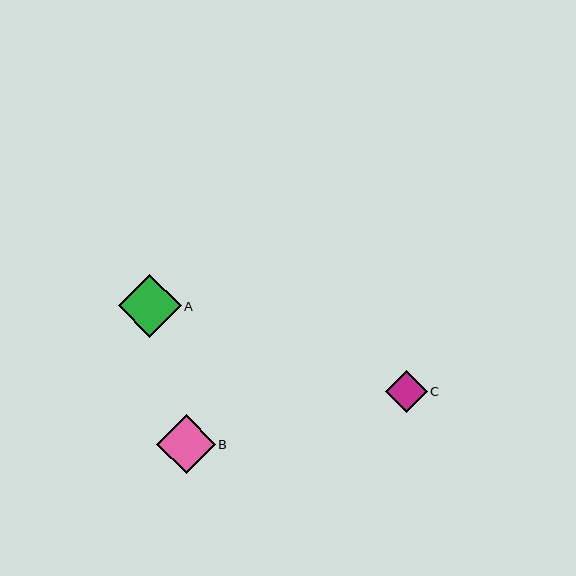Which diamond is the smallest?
Diamond C is the smallest with a size of approximately 42 pixels.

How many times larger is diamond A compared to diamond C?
Diamond A is approximately 1.5 times the size of diamond C.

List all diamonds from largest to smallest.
From largest to smallest: A, B, C.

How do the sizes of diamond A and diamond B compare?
Diamond A and diamond B are approximately the same size.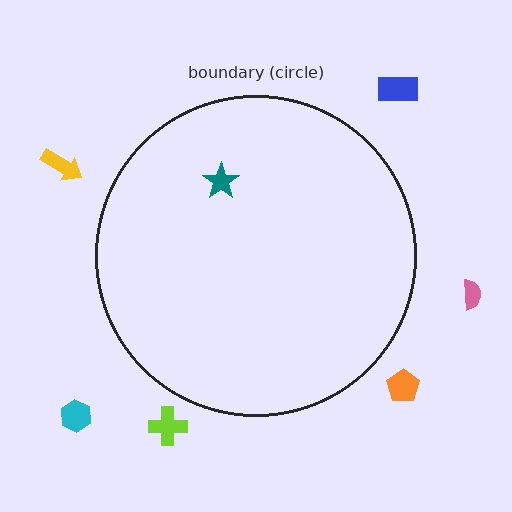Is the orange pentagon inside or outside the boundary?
Outside.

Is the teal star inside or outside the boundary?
Inside.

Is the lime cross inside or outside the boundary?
Outside.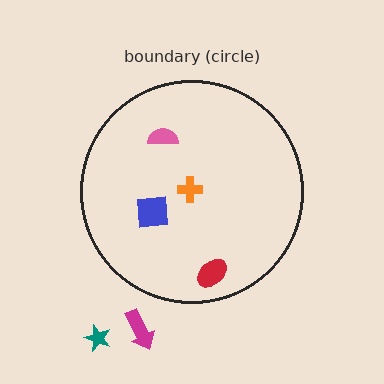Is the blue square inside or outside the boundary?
Inside.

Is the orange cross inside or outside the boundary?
Inside.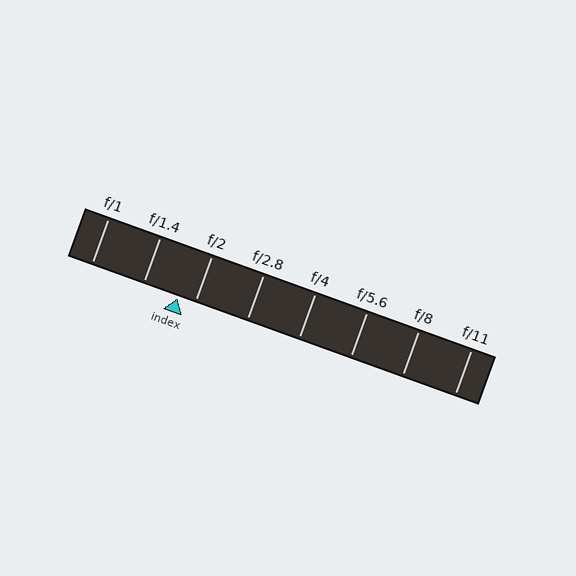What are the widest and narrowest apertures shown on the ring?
The widest aperture shown is f/1 and the narrowest is f/11.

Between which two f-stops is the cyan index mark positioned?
The index mark is between f/1.4 and f/2.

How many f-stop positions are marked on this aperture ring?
There are 8 f-stop positions marked.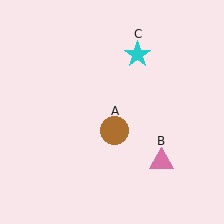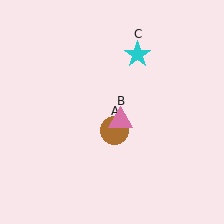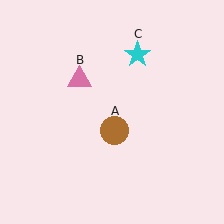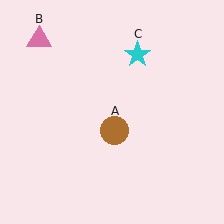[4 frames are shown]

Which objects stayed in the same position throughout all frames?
Brown circle (object A) and cyan star (object C) remained stationary.